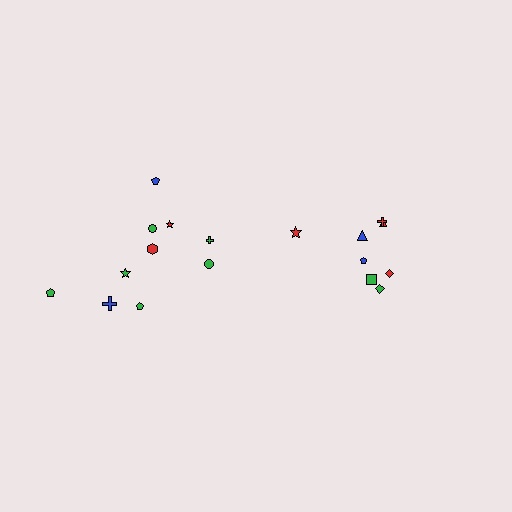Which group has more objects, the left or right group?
The left group.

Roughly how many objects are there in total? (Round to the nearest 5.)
Roughly 20 objects in total.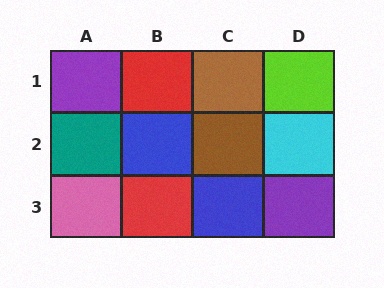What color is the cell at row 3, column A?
Pink.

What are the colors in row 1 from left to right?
Purple, red, brown, lime.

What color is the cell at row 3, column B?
Red.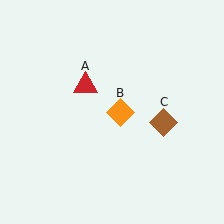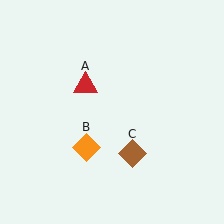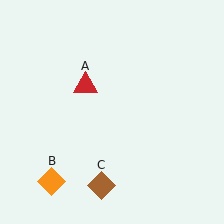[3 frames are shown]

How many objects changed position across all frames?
2 objects changed position: orange diamond (object B), brown diamond (object C).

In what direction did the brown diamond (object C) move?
The brown diamond (object C) moved down and to the left.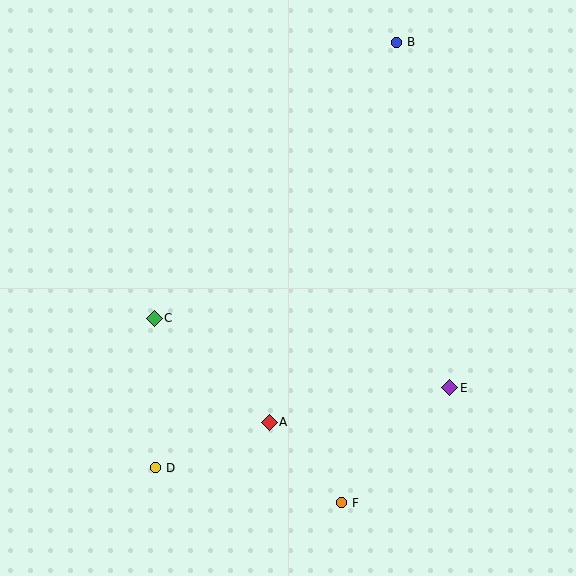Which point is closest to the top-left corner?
Point C is closest to the top-left corner.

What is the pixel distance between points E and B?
The distance between E and B is 350 pixels.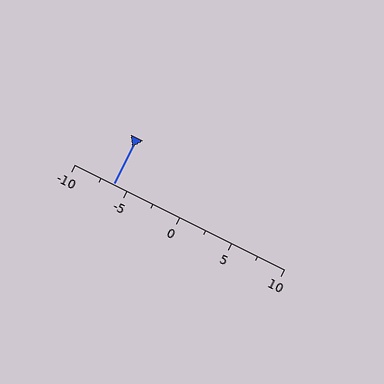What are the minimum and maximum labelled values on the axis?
The axis runs from -10 to 10.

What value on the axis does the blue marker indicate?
The marker indicates approximately -6.2.